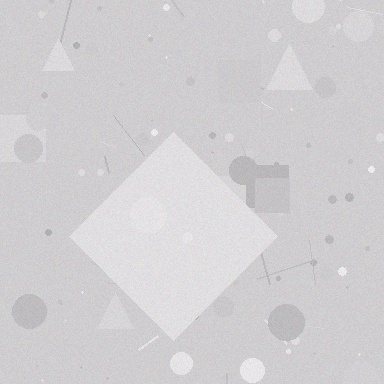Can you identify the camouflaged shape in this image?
The camouflaged shape is a diamond.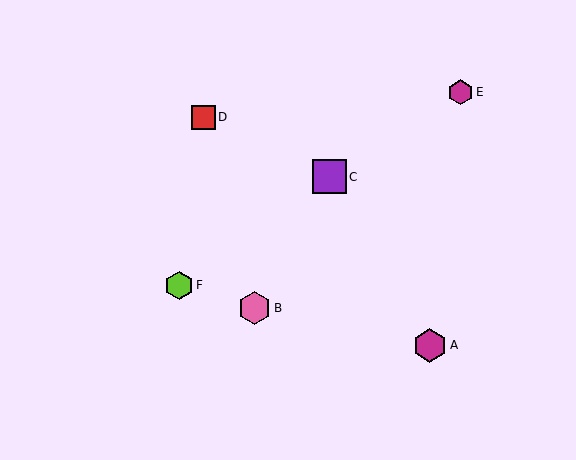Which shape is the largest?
The magenta hexagon (labeled A) is the largest.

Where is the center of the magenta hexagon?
The center of the magenta hexagon is at (461, 92).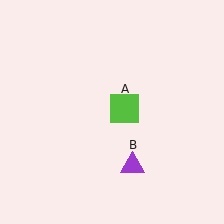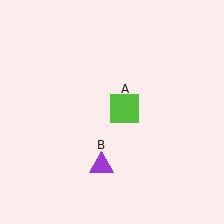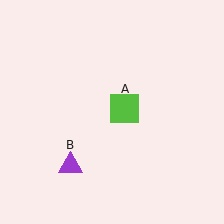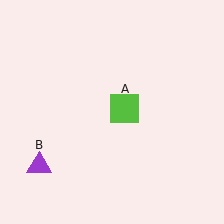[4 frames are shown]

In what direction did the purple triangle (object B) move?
The purple triangle (object B) moved left.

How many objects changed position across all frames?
1 object changed position: purple triangle (object B).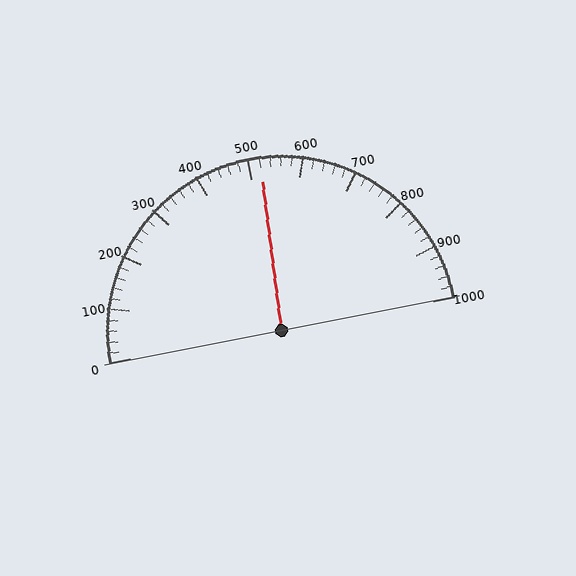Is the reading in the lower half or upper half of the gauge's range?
The reading is in the upper half of the range (0 to 1000).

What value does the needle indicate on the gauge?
The needle indicates approximately 520.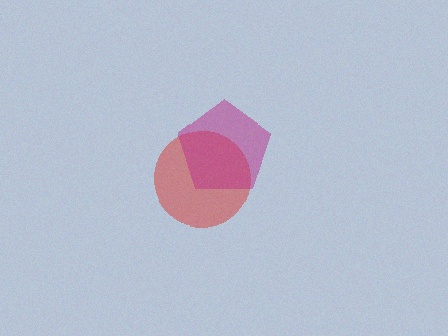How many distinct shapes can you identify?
There are 2 distinct shapes: a red circle, a magenta pentagon.